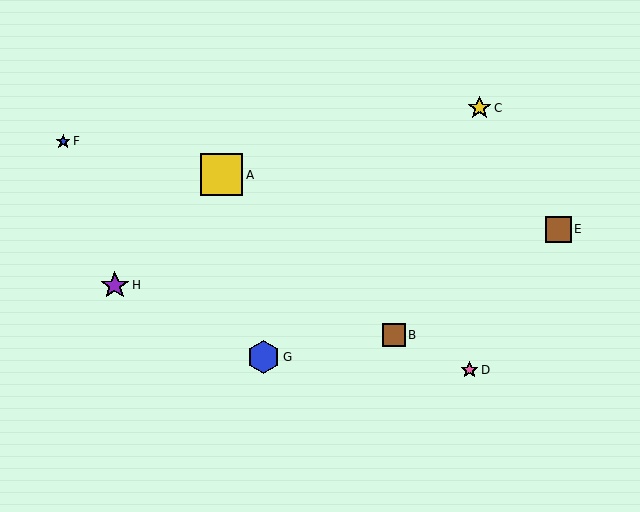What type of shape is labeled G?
Shape G is a blue hexagon.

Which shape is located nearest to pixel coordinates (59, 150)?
The blue star (labeled F) at (63, 141) is nearest to that location.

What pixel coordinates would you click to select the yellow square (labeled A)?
Click at (222, 175) to select the yellow square A.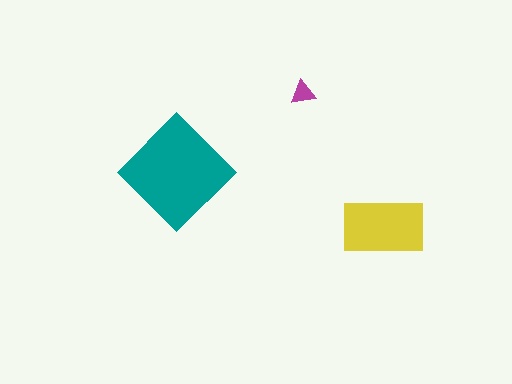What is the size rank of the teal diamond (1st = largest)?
1st.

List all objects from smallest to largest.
The magenta triangle, the yellow rectangle, the teal diamond.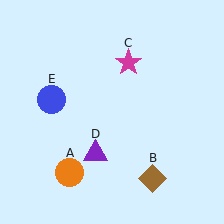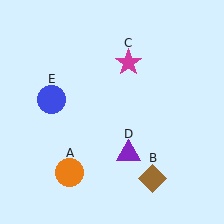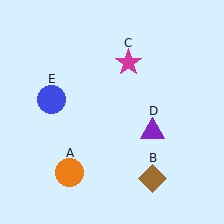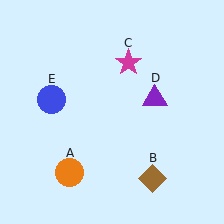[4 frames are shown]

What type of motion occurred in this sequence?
The purple triangle (object D) rotated counterclockwise around the center of the scene.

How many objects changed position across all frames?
1 object changed position: purple triangle (object D).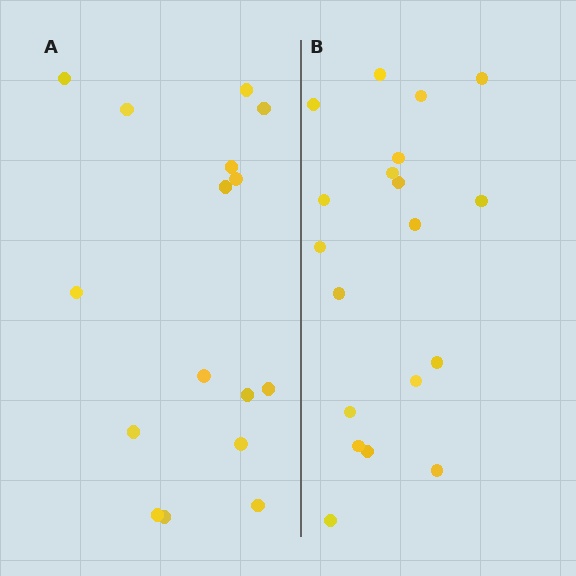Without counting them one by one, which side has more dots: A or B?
Region B (the right region) has more dots.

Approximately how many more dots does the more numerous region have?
Region B has just a few more — roughly 2 or 3 more dots than region A.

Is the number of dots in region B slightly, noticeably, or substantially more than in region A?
Region B has only slightly more — the two regions are fairly close. The ratio is roughly 1.2 to 1.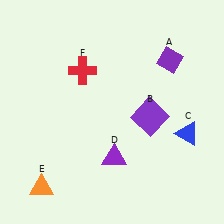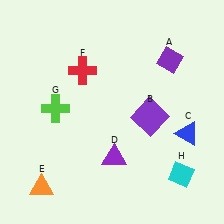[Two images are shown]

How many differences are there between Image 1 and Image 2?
There are 2 differences between the two images.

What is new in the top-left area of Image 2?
A lime cross (G) was added in the top-left area of Image 2.